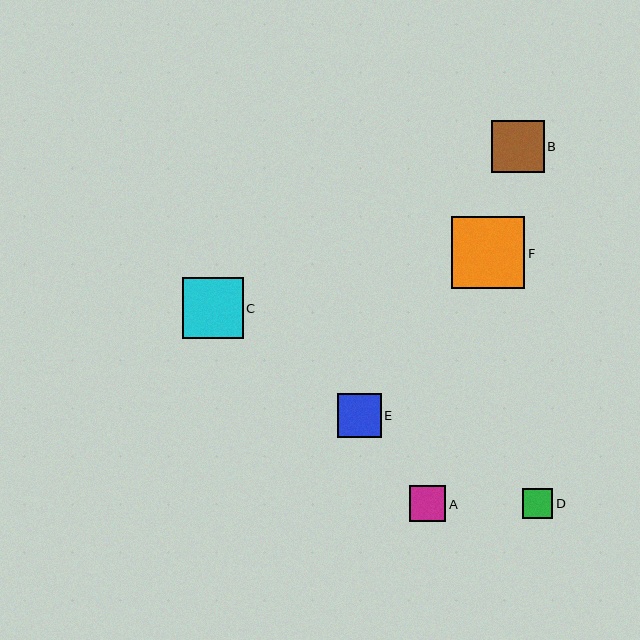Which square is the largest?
Square F is the largest with a size of approximately 73 pixels.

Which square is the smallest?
Square D is the smallest with a size of approximately 30 pixels.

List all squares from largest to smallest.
From largest to smallest: F, C, B, E, A, D.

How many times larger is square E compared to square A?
Square E is approximately 1.2 times the size of square A.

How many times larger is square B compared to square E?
Square B is approximately 1.2 times the size of square E.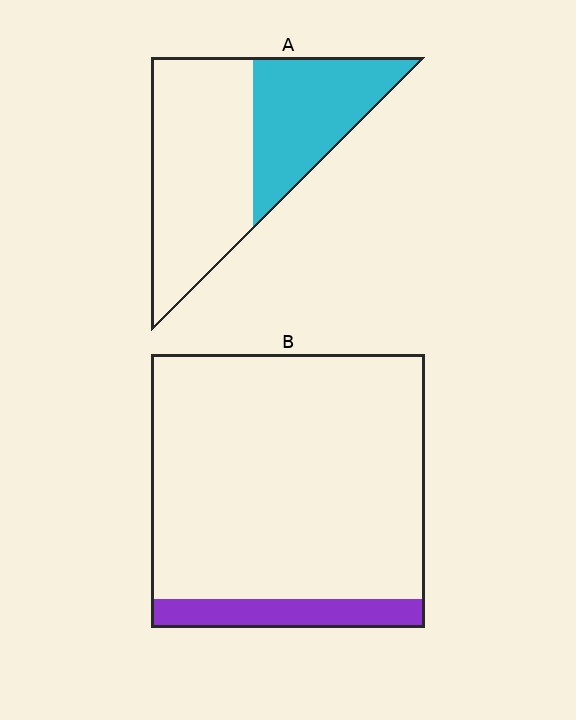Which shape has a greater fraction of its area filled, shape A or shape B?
Shape A.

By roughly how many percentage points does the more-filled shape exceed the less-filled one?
By roughly 30 percentage points (A over B).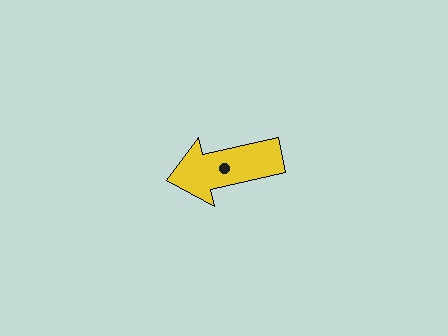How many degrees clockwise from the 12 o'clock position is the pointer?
Approximately 258 degrees.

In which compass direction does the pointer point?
West.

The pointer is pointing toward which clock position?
Roughly 9 o'clock.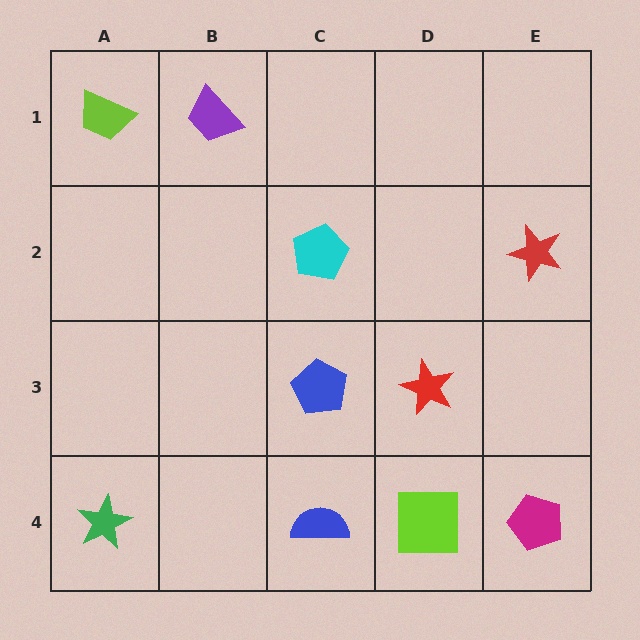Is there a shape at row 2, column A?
No, that cell is empty.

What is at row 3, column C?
A blue pentagon.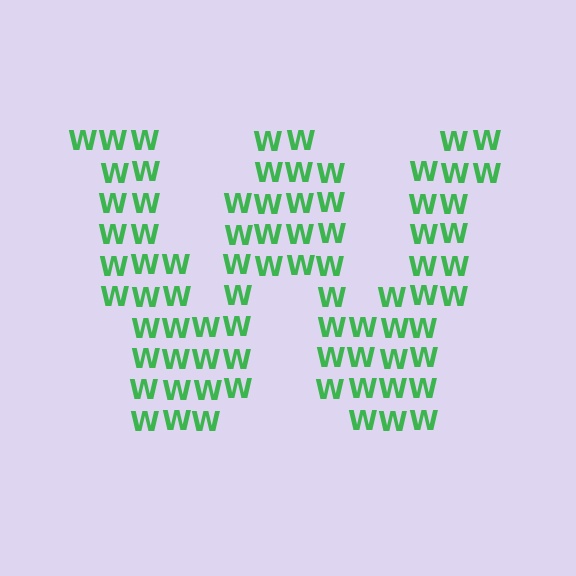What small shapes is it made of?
It is made of small letter W's.